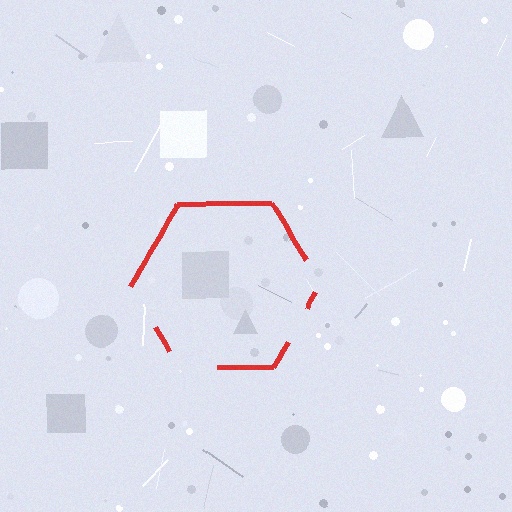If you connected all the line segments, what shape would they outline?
They would outline a hexagon.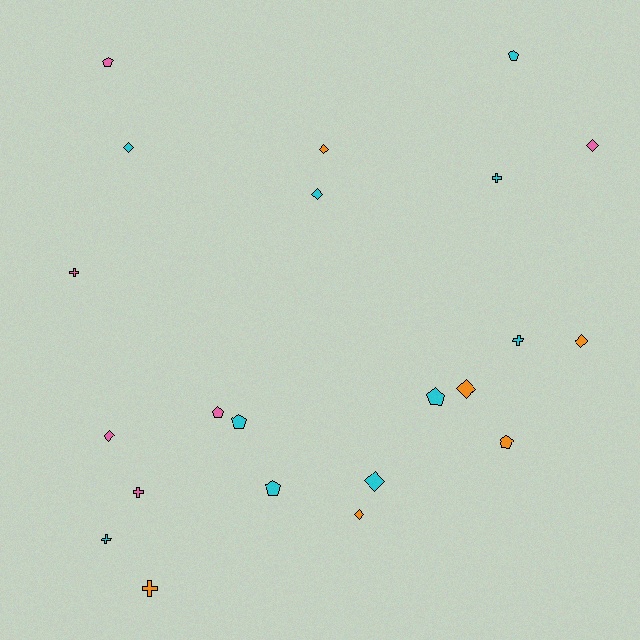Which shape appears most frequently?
Diamond, with 9 objects.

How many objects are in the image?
There are 22 objects.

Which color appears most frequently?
Cyan, with 10 objects.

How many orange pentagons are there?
There is 1 orange pentagon.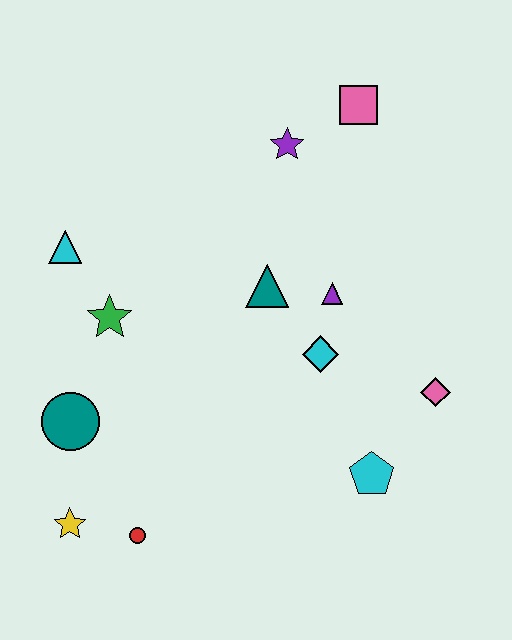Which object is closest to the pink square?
The purple star is closest to the pink square.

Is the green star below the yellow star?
No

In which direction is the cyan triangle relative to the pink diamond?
The cyan triangle is to the left of the pink diamond.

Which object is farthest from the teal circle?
The pink square is farthest from the teal circle.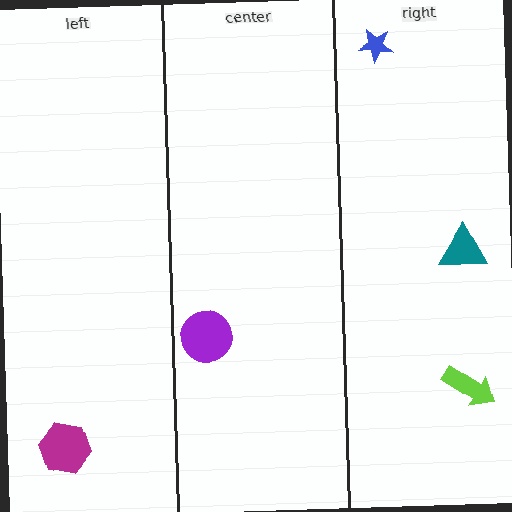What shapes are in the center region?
The purple circle.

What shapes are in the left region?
The magenta hexagon.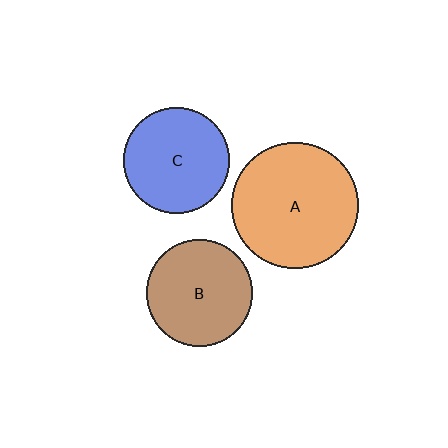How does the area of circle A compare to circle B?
Approximately 1.4 times.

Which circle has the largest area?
Circle A (orange).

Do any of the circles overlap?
No, none of the circles overlap.